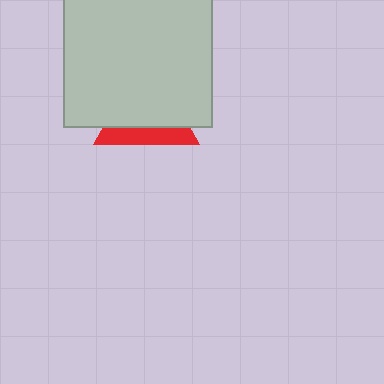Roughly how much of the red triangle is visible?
A small part of it is visible (roughly 35%).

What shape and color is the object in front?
The object in front is a light gray square.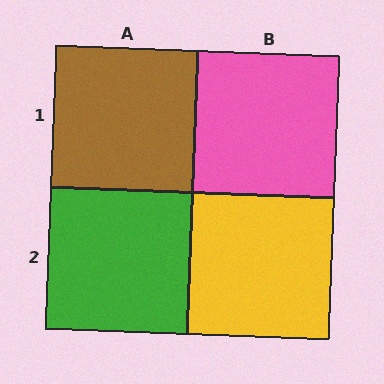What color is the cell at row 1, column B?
Pink.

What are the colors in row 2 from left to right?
Green, yellow.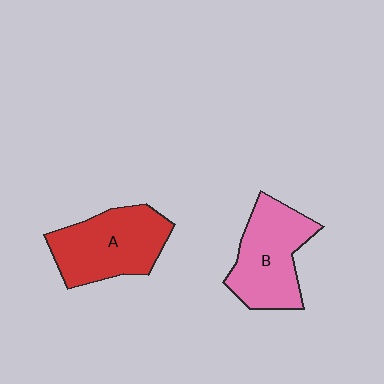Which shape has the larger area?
Shape A (red).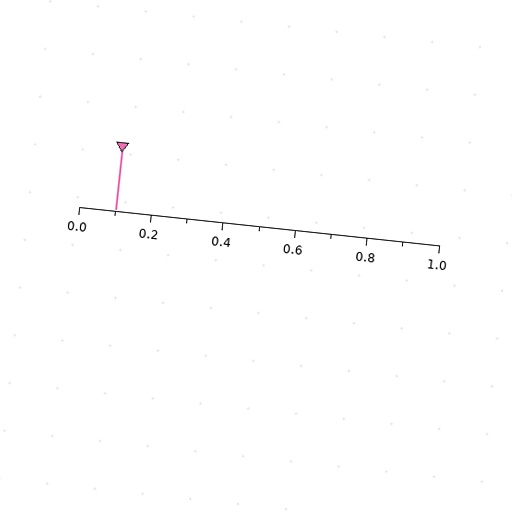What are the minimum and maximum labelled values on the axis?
The axis runs from 0.0 to 1.0.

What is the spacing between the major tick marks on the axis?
The major ticks are spaced 0.2 apart.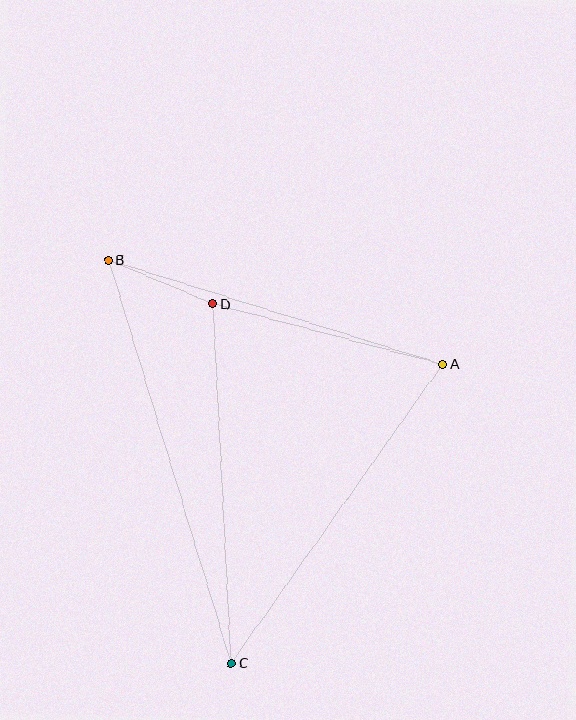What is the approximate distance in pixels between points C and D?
The distance between C and D is approximately 359 pixels.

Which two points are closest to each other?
Points B and D are closest to each other.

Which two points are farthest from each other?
Points B and C are farthest from each other.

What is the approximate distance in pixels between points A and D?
The distance between A and D is approximately 237 pixels.